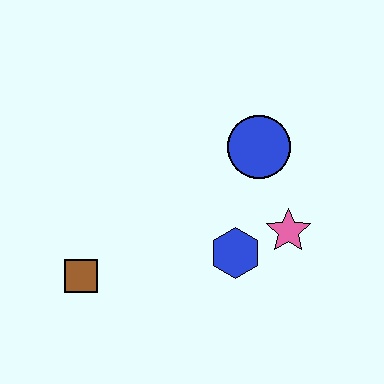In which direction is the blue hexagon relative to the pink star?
The blue hexagon is to the left of the pink star.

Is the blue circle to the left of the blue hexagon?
No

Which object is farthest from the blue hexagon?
The brown square is farthest from the blue hexagon.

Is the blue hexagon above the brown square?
Yes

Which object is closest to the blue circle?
The pink star is closest to the blue circle.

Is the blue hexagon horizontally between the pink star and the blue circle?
No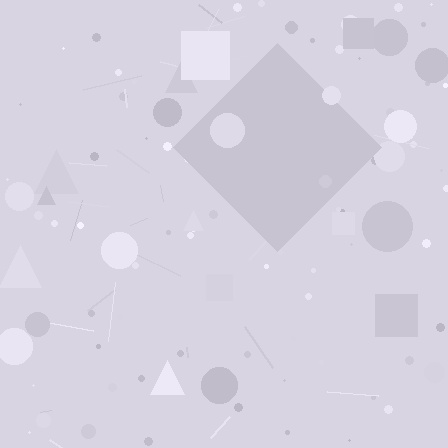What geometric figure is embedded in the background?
A diamond is embedded in the background.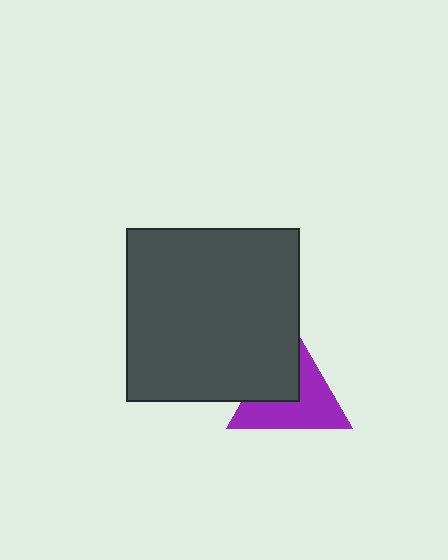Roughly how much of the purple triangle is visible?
About half of it is visible (roughly 62%).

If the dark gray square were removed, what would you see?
You would see the complete purple triangle.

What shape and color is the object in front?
The object in front is a dark gray square.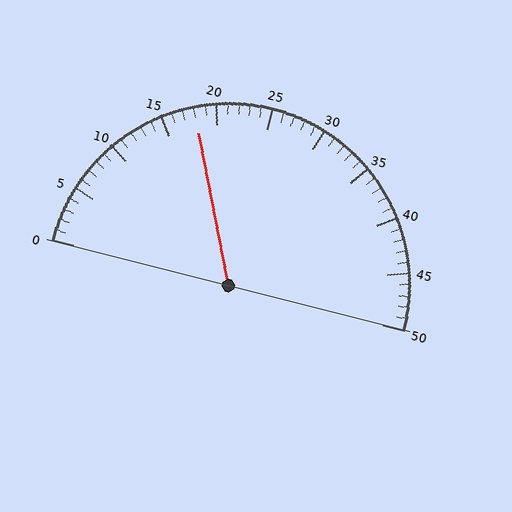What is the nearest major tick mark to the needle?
The nearest major tick mark is 20.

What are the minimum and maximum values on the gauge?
The gauge ranges from 0 to 50.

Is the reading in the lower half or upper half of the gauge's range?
The reading is in the lower half of the range (0 to 50).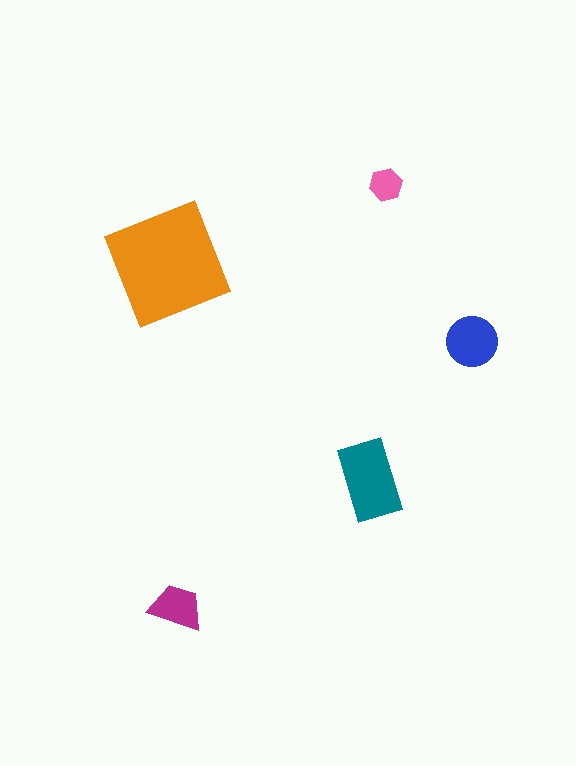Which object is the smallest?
The pink hexagon.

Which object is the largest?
The orange square.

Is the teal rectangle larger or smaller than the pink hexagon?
Larger.